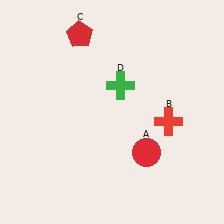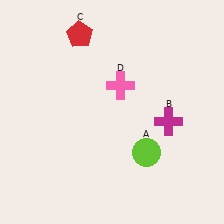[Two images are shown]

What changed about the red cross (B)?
In Image 1, B is red. In Image 2, it changed to magenta.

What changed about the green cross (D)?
In Image 1, D is green. In Image 2, it changed to pink.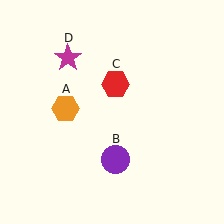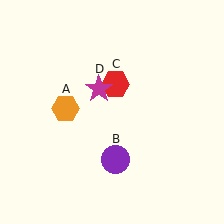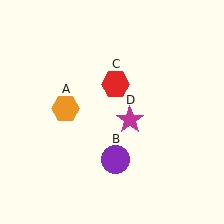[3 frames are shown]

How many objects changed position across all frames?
1 object changed position: magenta star (object D).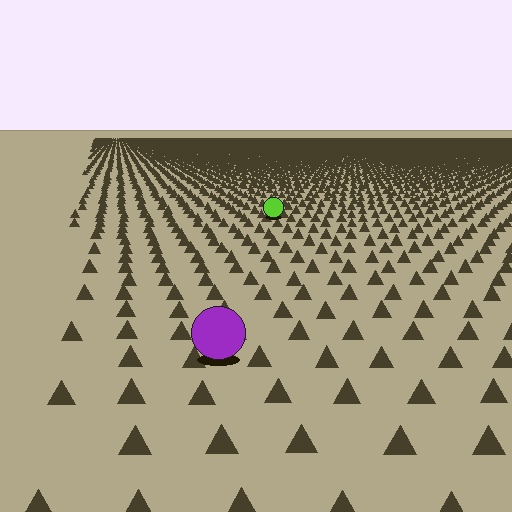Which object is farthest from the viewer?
The lime circle is farthest from the viewer. It appears smaller and the ground texture around it is denser.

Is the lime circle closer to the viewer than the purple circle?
No. The purple circle is closer — you can tell from the texture gradient: the ground texture is coarser near it.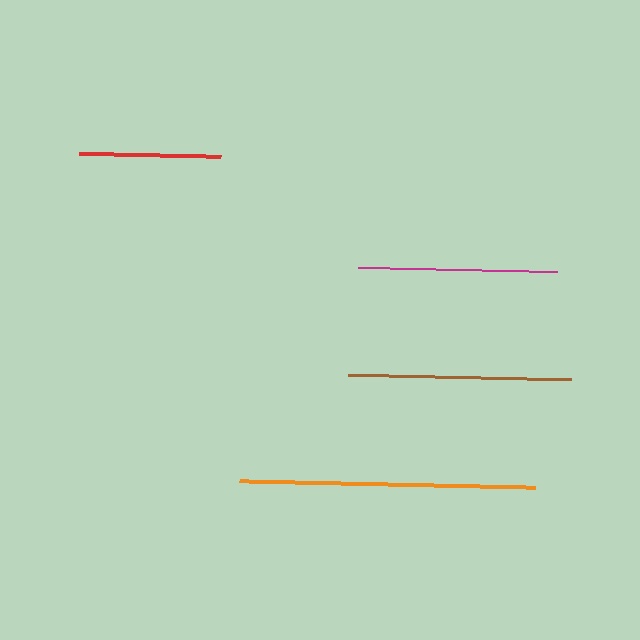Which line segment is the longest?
The orange line is the longest at approximately 297 pixels.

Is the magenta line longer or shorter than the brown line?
The brown line is longer than the magenta line.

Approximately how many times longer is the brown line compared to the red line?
The brown line is approximately 1.6 times the length of the red line.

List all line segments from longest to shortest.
From longest to shortest: orange, brown, magenta, red.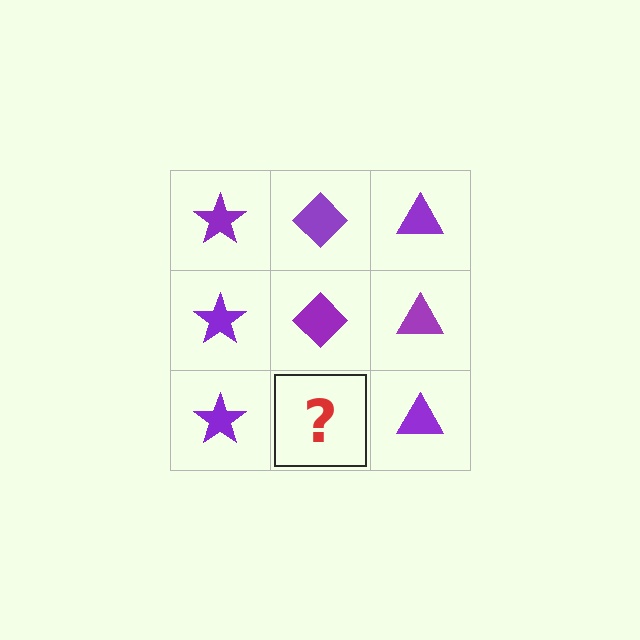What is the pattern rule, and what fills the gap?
The rule is that each column has a consistent shape. The gap should be filled with a purple diamond.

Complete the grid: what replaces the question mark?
The question mark should be replaced with a purple diamond.